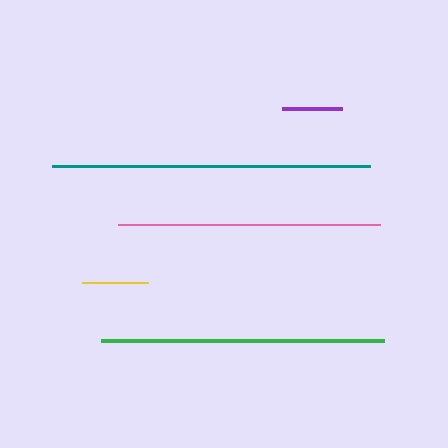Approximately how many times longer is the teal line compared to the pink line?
The teal line is approximately 1.2 times the length of the pink line.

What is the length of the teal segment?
The teal segment is approximately 318 pixels long.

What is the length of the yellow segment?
The yellow segment is approximately 67 pixels long.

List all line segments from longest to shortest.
From longest to shortest: teal, green, pink, yellow, purple.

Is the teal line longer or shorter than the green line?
The teal line is longer than the green line.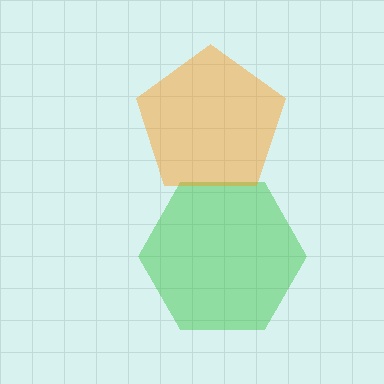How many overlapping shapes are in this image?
There are 2 overlapping shapes in the image.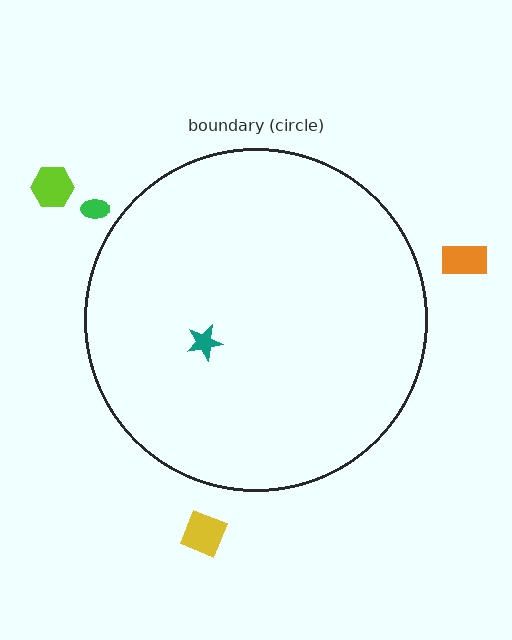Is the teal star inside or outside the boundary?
Inside.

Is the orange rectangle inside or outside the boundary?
Outside.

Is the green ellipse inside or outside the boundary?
Outside.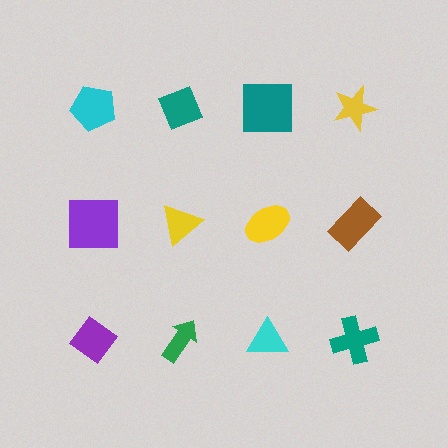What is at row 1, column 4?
A yellow star.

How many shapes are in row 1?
4 shapes.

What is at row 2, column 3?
A yellow ellipse.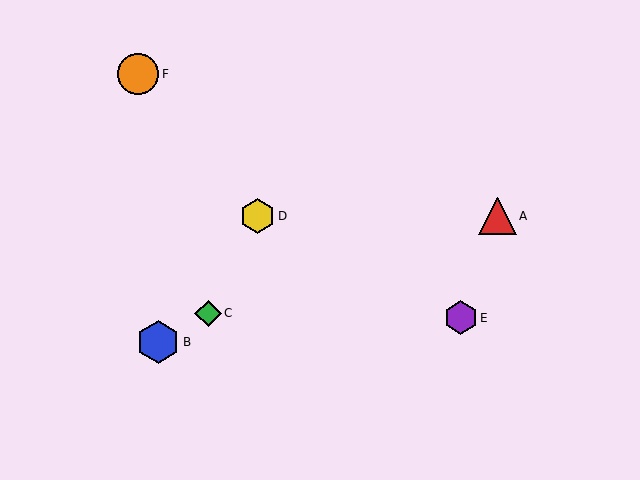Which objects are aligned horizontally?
Objects A, D are aligned horizontally.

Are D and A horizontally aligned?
Yes, both are at y≈216.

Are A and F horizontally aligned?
No, A is at y≈216 and F is at y≈74.